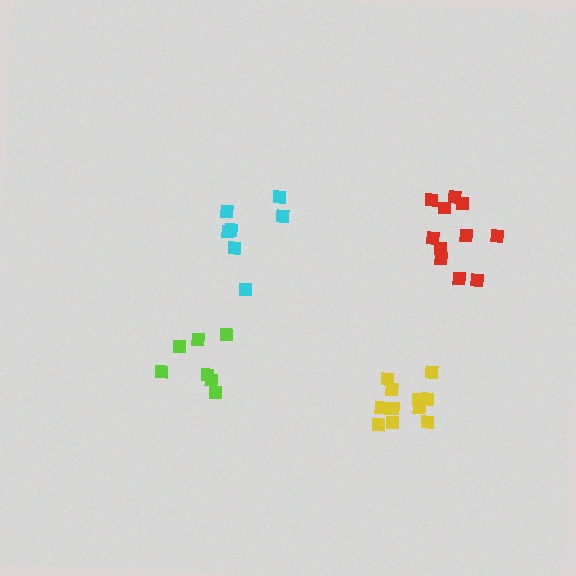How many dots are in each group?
Group 1: 11 dots, Group 2: 7 dots, Group 3: 7 dots, Group 4: 11 dots (36 total).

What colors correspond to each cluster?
The clusters are colored: yellow, lime, cyan, red.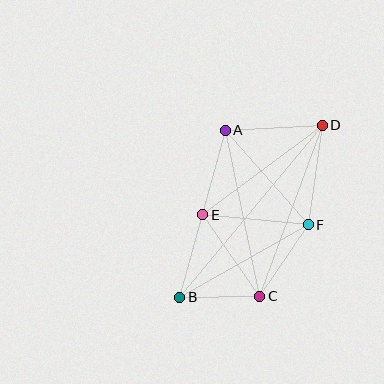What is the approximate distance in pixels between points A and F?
The distance between A and F is approximately 126 pixels.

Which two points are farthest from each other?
Points B and D are farthest from each other.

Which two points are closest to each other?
Points B and C are closest to each other.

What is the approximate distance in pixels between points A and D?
The distance between A and D is approximately 97 pixels.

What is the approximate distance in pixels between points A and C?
The distance between A and C is approximately 170 pixels.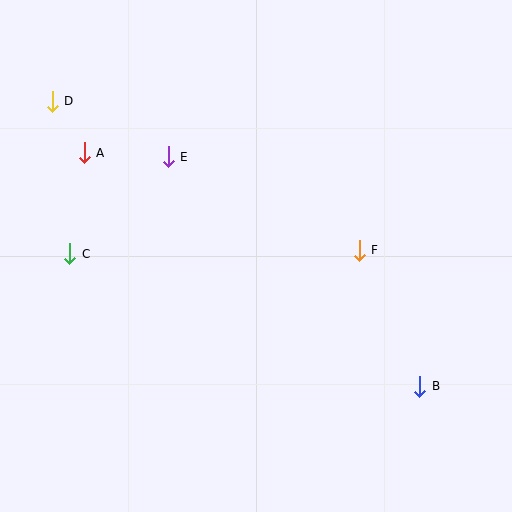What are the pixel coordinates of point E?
Point E is at (168, 157).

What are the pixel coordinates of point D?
Point D is at (52, 101).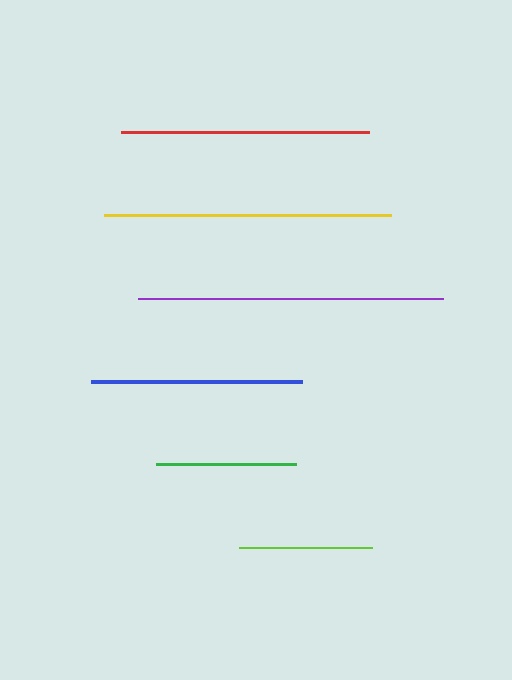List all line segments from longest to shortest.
From longest to shortest: purple, yellow, red, blue, green, lime.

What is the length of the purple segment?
The purple segment is approximately 305 pixels long.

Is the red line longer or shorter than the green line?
The red line is longer than the green line.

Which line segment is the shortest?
The lime line is the shortest at approximately 133 pixels.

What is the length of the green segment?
The green segment is approximately 140 pixels long.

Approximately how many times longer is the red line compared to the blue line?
The red line is approximately 1.2 times the length of the blue line.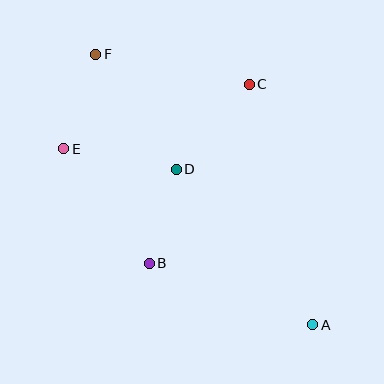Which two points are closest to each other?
Points B and D are closest to each other.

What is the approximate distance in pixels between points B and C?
The distance between B and C is approximately 205 pixels.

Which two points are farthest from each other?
Points A and F are farthest from each other.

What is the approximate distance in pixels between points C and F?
The distance between C and F is approximately 156 pixels.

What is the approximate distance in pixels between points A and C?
The distance between A and C is approximately 249 pixels.